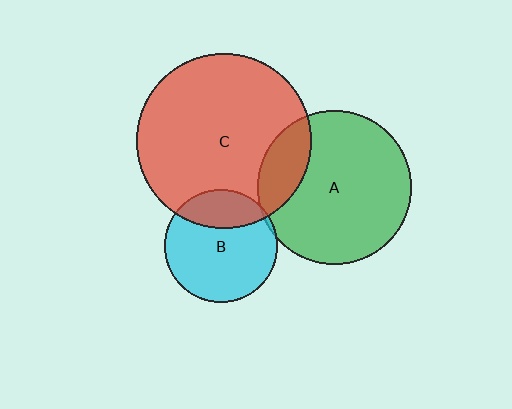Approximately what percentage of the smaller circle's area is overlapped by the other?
Approximately 5%.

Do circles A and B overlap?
Yes.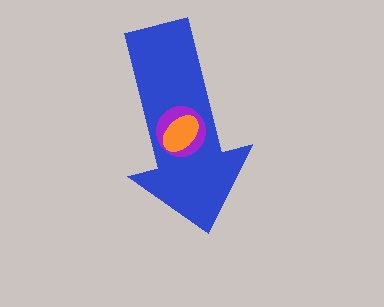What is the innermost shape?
The orange ellipse.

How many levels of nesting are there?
3.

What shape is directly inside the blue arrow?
The purple circle.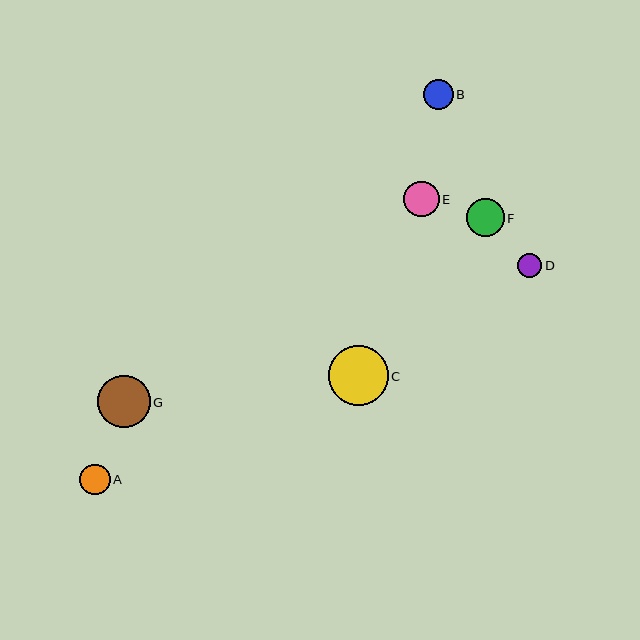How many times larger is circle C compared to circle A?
Circle C is approximately 2.0 times the size of circle A.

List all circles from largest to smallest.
From largest to smallest: C, G, F, E, A, B, D.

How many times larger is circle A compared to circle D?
Circle A is approximately 1.3 times the size of circle D.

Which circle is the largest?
Circle C is the largest with a size of approximately 60 pixels.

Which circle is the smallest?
Circle D is the smallest with a size of approximately 24 pixels.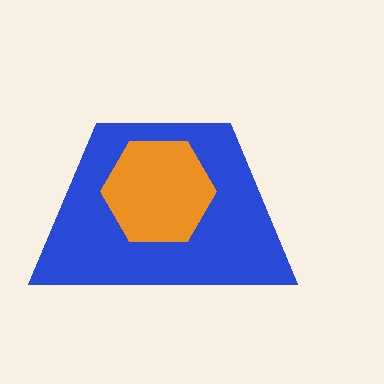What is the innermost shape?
The orange hexagon.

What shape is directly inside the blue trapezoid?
The orange hexagon.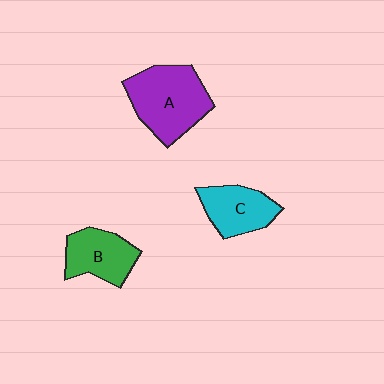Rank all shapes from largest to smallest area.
From largest to smallest: A (purple), B (green), C (cyan).